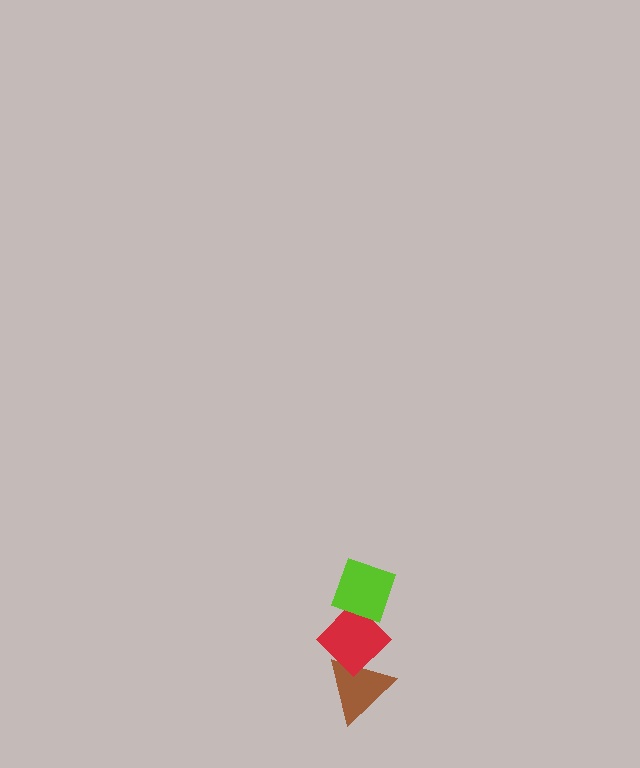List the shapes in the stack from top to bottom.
From top to bottom: the lime diamond, the red diamond, the brown triangle.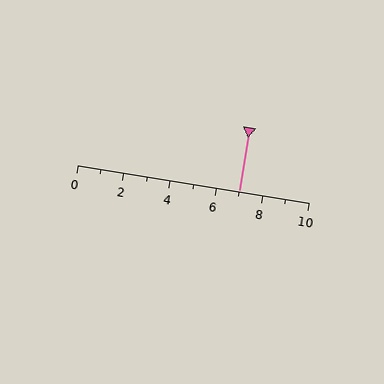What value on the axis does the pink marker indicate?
The marker indicates approximately 7.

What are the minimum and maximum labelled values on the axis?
The axis runs from 0 to 10.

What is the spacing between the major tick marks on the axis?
The major ticks are spaced 2 apart.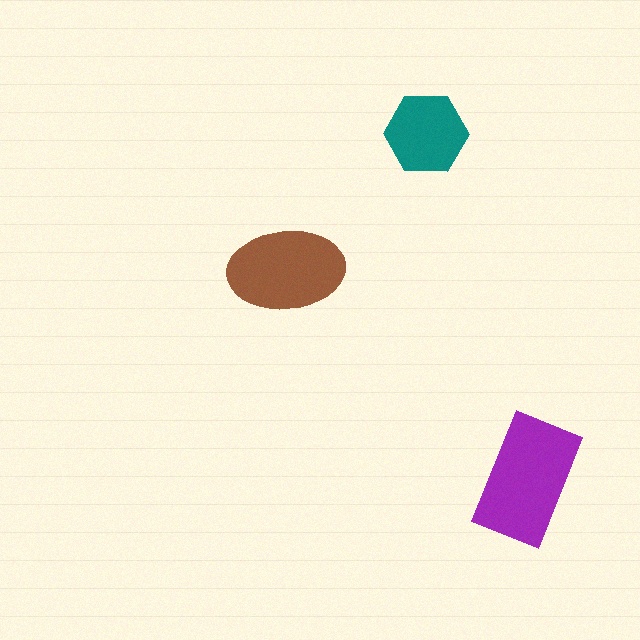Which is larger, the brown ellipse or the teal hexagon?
The brown ellipse.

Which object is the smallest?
The teal hexagon.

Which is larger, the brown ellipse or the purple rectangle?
The purple rectangle.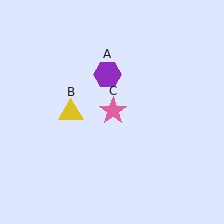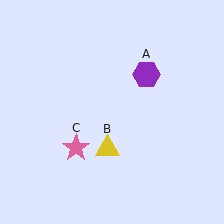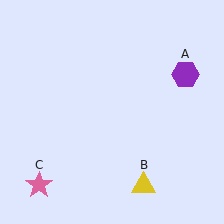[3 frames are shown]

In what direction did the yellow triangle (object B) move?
The yellow triangle (object B) moved down and to the right.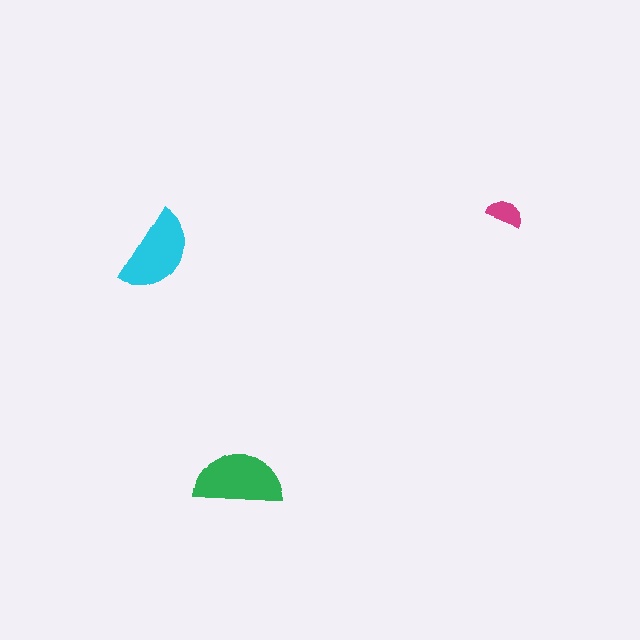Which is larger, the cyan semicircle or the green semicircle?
The green one.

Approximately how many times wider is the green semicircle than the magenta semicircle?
About 2.5 times wider.